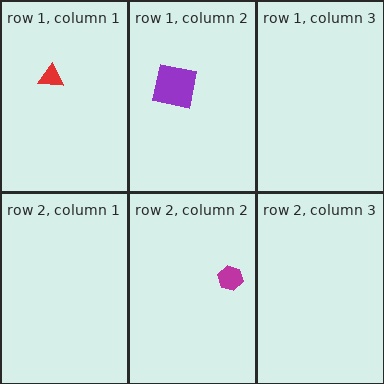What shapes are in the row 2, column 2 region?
The magenta hexagon.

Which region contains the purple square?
The row 1, column 2 region.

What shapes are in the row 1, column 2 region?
The purple square.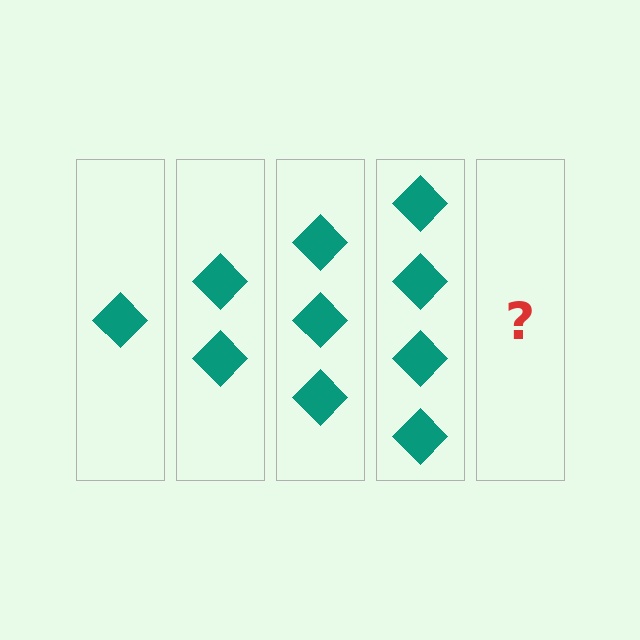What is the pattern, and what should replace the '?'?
The pattern is that each step adds one more diamond. The '?' should be 5 diamonds.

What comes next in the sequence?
The next element should be 5 diamonds.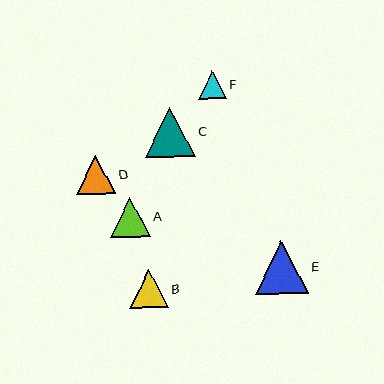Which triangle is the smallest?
Triangle F is the smallest with a size of approximately 28 pixels.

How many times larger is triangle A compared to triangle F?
Triangle A is approximately 1.4 times the size of triangle F.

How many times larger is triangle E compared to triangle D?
Triangle E is approximately 1.4 times the size of triangle D.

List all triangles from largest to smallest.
From largest to smallest: E, C, A, D, B, F.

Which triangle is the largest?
Triangle E is the largest with a size of approximately 53 pixels.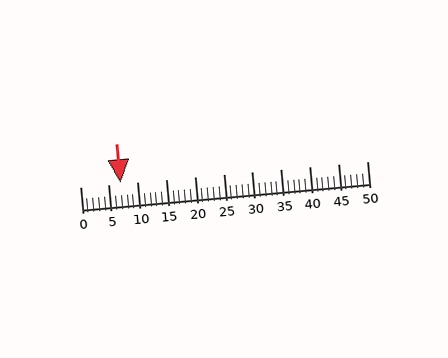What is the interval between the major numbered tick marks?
The major tick marks are spaced 5 units apart.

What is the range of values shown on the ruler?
The ruler shows values from 0 to 50.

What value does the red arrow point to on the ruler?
The red arrow points to approximately 7.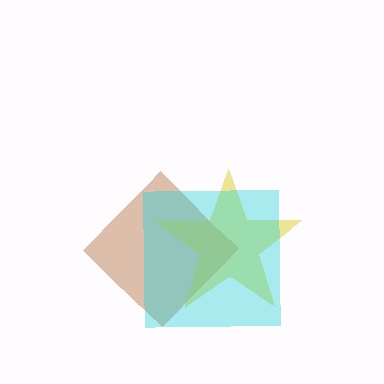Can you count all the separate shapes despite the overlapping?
Yes, there are 3 separate shapes.